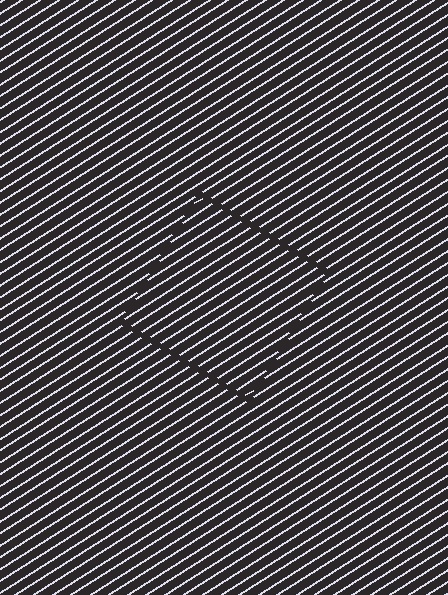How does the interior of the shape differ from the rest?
The interior of the shape contains the same grating, shifted by half a period — the contour is defined by the phase discontinuity where line-ends from the inner and outer gratings abut.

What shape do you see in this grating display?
An illusory square. The interior of the shape contains the same grating, shifted by half a period — the contour is defined by the phase discontinuity where line-ends from the inner and outer gratings abut.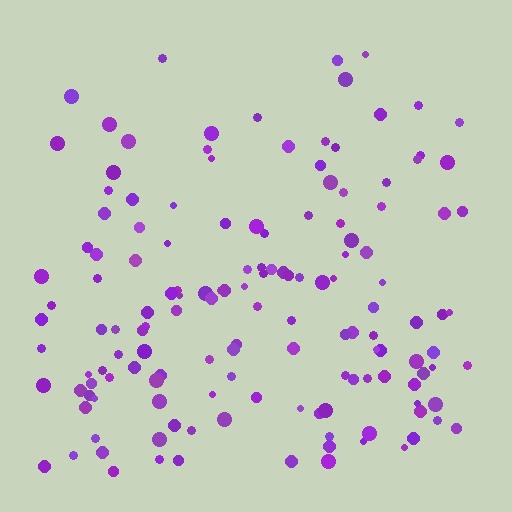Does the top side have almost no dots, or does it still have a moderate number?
Still a moderate number, just noticeably fewer than the bottom.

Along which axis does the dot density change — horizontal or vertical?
Vertical.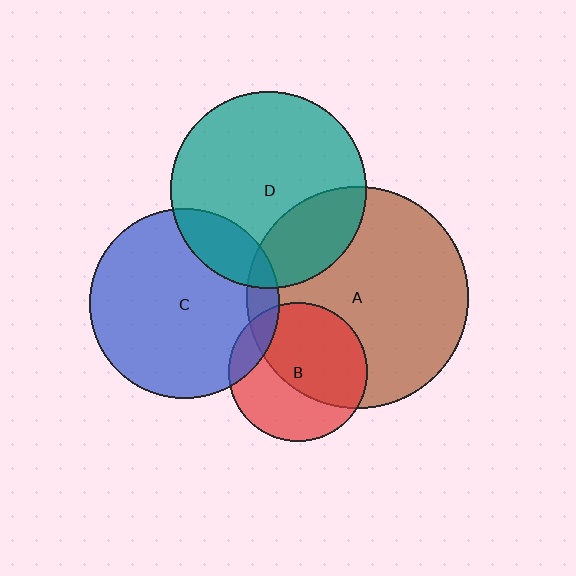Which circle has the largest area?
Circle A (brown).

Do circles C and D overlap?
Yes.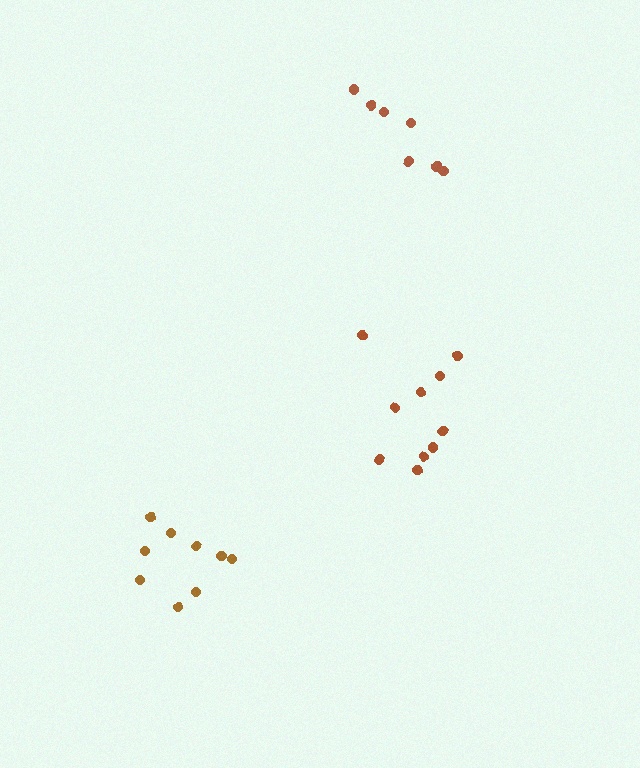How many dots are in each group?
Group 1: 7 dots, Group 2: 10 dots, Group 3: 9 dots (26 total).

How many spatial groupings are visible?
There are 3 spatial groupings.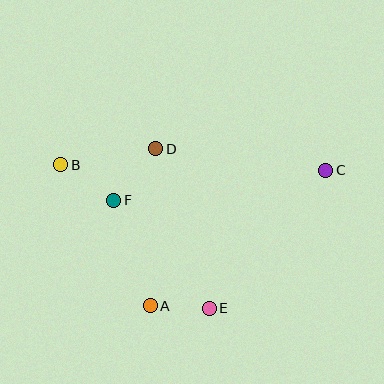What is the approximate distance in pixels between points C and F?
The distance between C and F is approximately 214 pixels.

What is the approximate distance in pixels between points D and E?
The distance between D and E is approximately 168 pixels.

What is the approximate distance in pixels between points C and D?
The distance between C and D is approximately 171 pixels.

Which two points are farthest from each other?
Points B and C are farthest from each other.